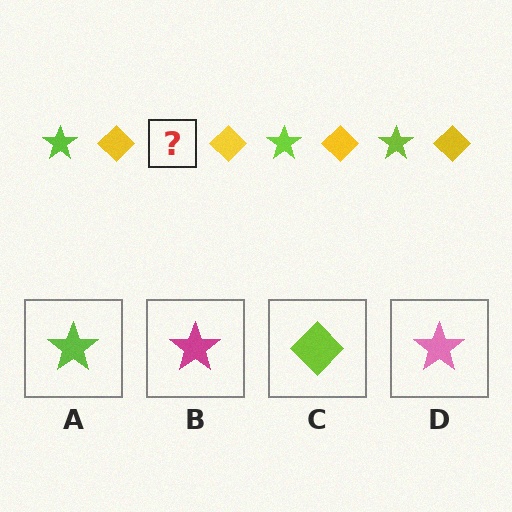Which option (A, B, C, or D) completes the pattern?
A.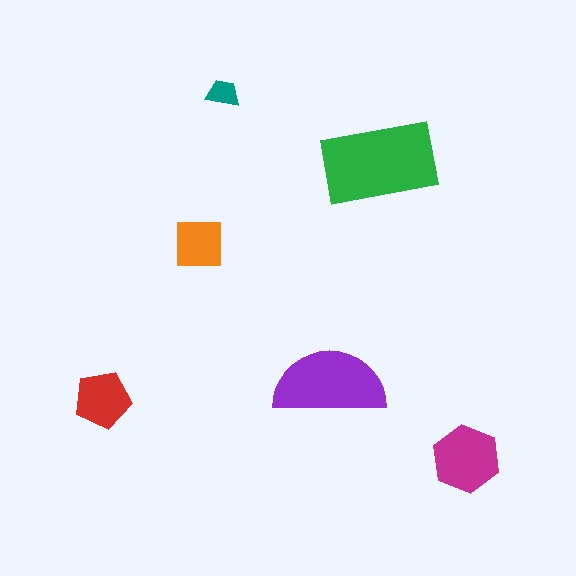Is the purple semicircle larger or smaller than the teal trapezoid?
Larger.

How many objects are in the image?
There are 6 objects in the image.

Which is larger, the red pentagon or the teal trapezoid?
The red pentagon.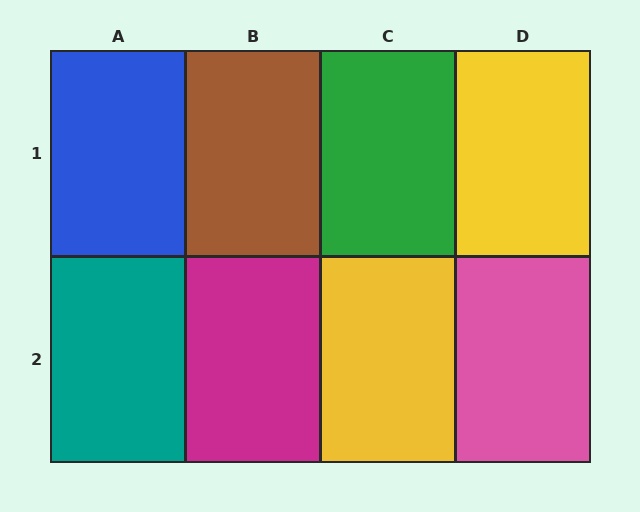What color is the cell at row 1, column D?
Yellow.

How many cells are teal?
1 cell is teal.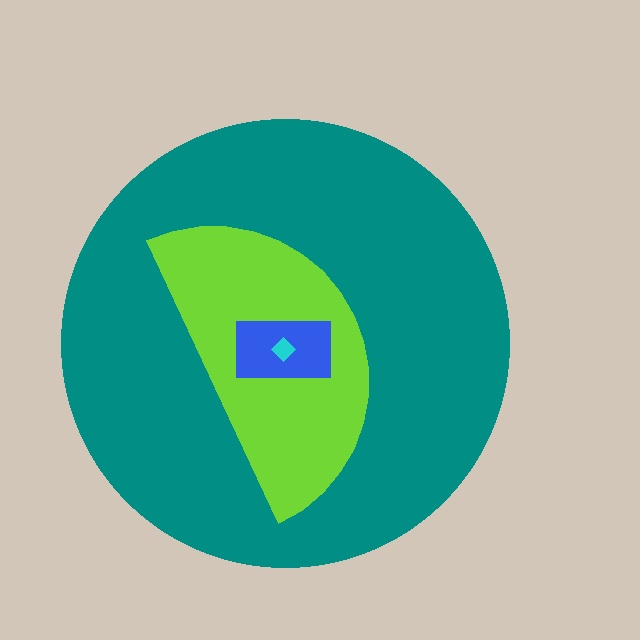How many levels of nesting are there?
4.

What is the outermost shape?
The teal circle.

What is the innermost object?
The cyan diamond.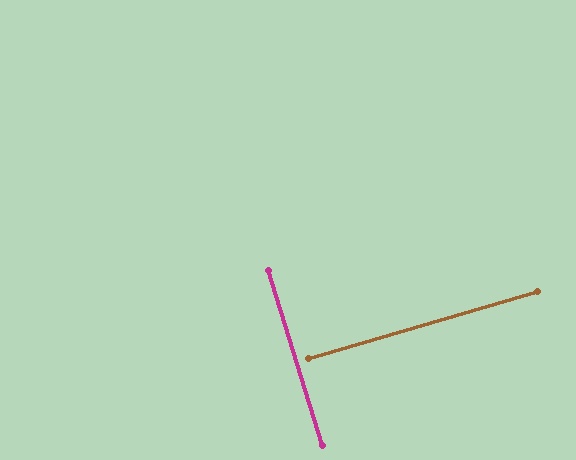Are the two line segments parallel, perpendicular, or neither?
Perpendicular — they meet at approximately 89°.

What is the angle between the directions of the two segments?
Approximately 89 degrees.